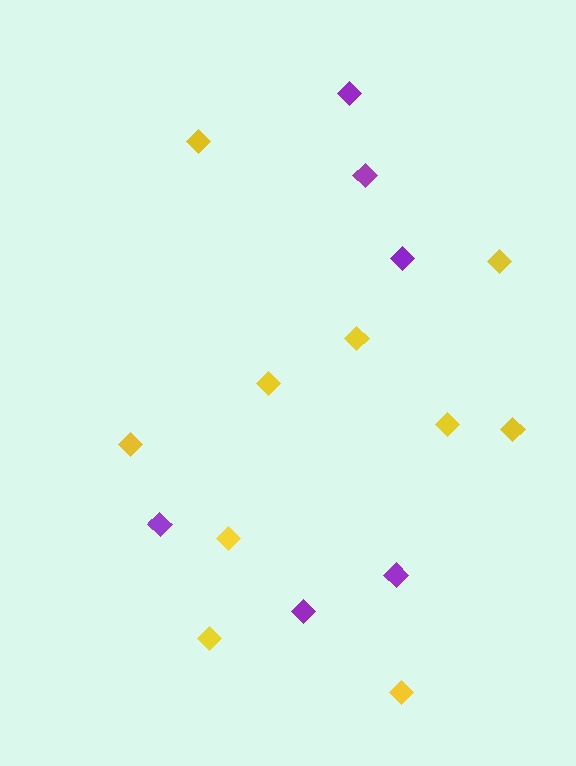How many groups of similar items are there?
There are 2 groups: one group of yellow diamonds (10) and one group of purple diamonds (6).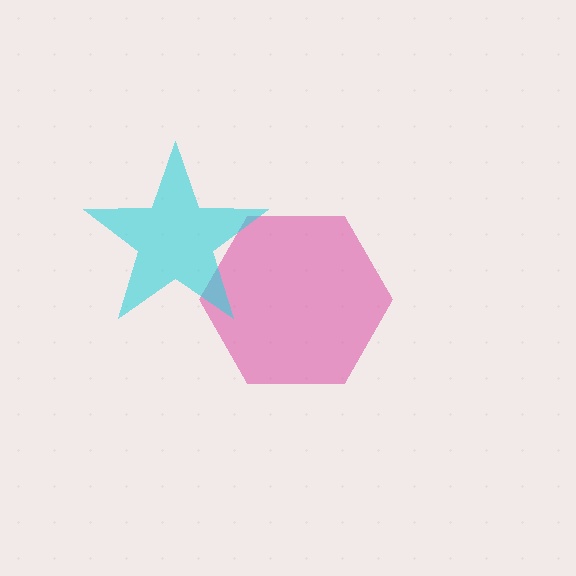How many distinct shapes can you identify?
There are 2 distinct shapes: a magenta hexagon, a cyan star.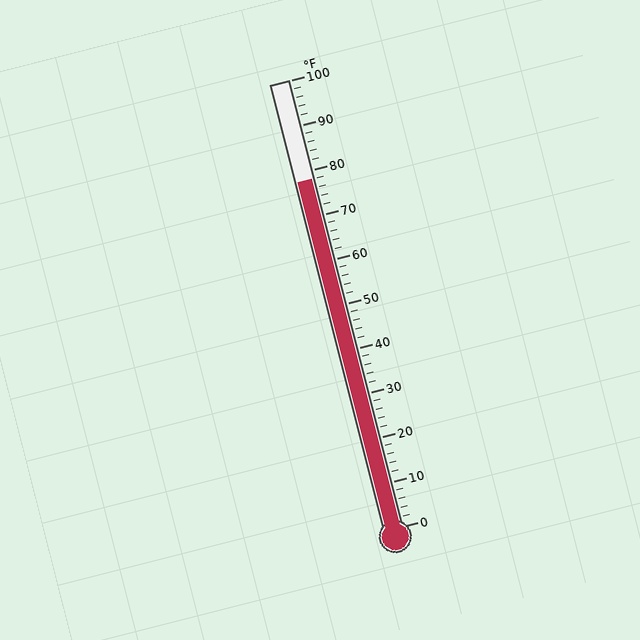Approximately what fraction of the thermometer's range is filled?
The thermometer is filled to approximately 80% of its range.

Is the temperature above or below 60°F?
The temperature is above 60°F.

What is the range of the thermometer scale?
The thermometer scale ranges from 0°F to 100°F.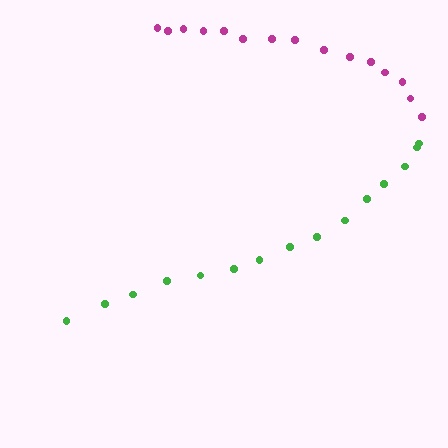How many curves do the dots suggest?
There are 2 distinct paths.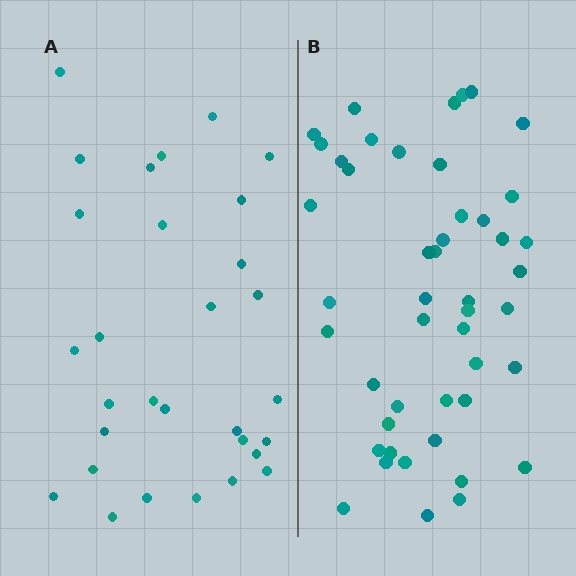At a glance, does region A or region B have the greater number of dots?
Region B (the right region) has more dots.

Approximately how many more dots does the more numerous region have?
Region B has approximately 15 more dots than region A.